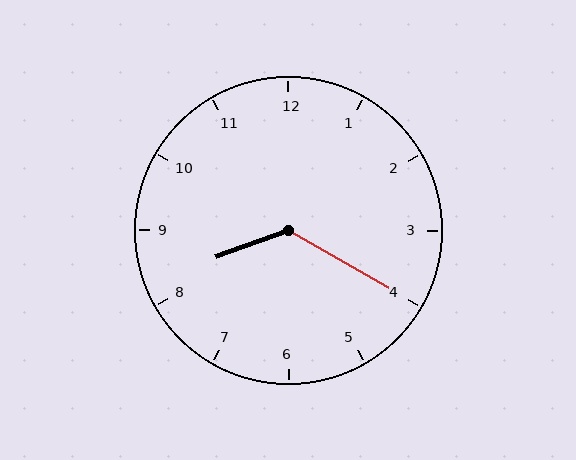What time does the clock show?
8:20.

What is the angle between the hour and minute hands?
Approximately 130 degrees.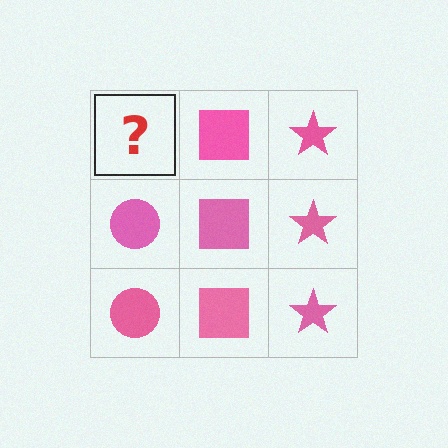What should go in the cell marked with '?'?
The missing cell should contain a pink circle.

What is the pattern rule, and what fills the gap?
The rule is that each column has a consistent shape. The gap should be filled with a pink circle.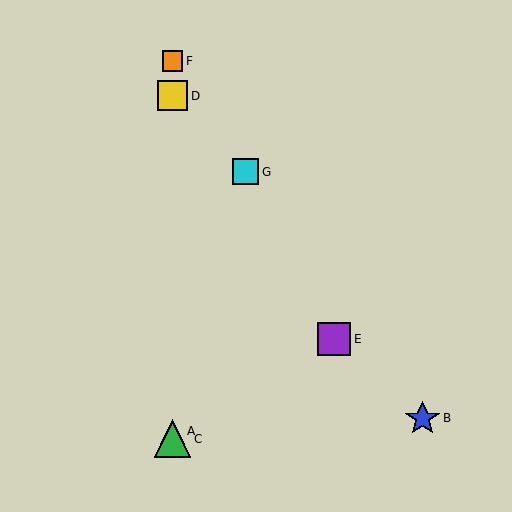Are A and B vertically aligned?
No, A is at x≈173 and B is at x≈423.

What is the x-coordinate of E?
Object E is at x≈334.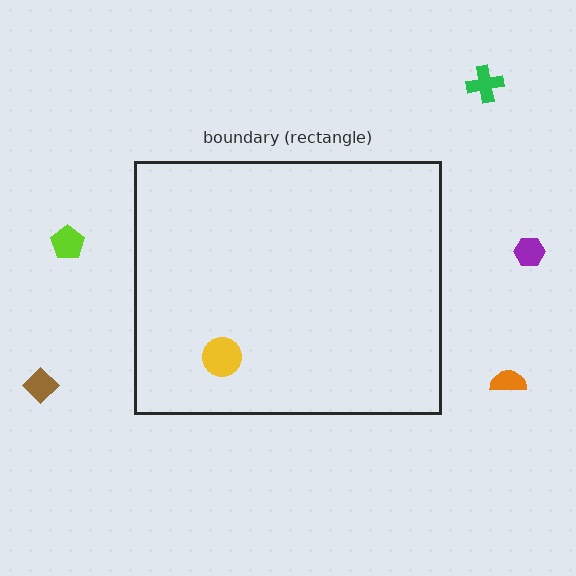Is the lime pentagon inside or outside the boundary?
Outside.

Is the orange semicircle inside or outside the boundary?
Outside.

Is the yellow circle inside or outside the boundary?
Inside.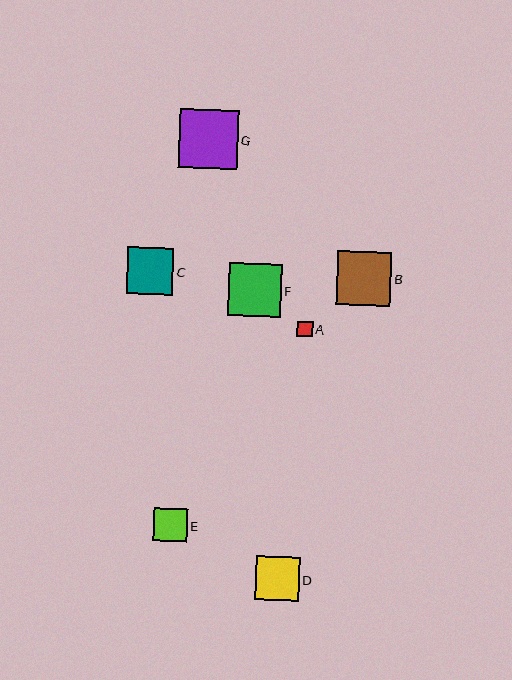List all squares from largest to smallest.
From largest to smallest: G, B, F, C, D, E, A.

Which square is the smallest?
Square A is the smallest with a size of approximately 15 pixels.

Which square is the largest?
Square G is the largest with a size of approximately 58 pixels.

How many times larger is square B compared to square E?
Square B is approximately 1.6 times the size of square E.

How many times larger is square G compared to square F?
Square G is approximately 1.1 times the size of square F.